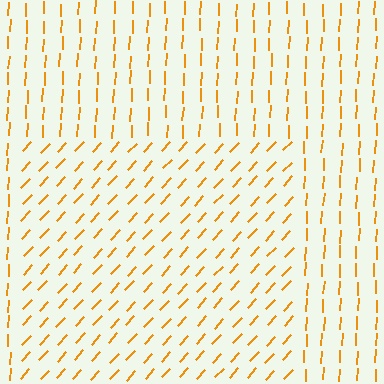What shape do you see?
I see a rectangle.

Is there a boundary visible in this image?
Yes, there is a texture boundary formed by a change in line orientation.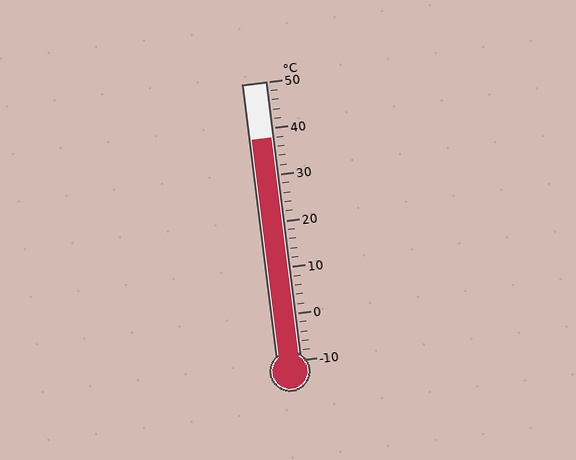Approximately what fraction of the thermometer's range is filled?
The thermometer is filled to approximately 80% of its range.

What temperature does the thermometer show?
The thermometer shows approximately 38°C.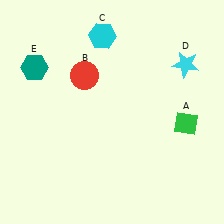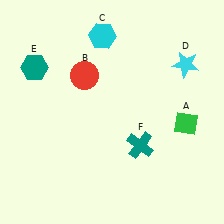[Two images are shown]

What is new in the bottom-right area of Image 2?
A teal cross (F) was added in the bottom-right area of Image 2.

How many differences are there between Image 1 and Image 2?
There is 1 difference between the two images.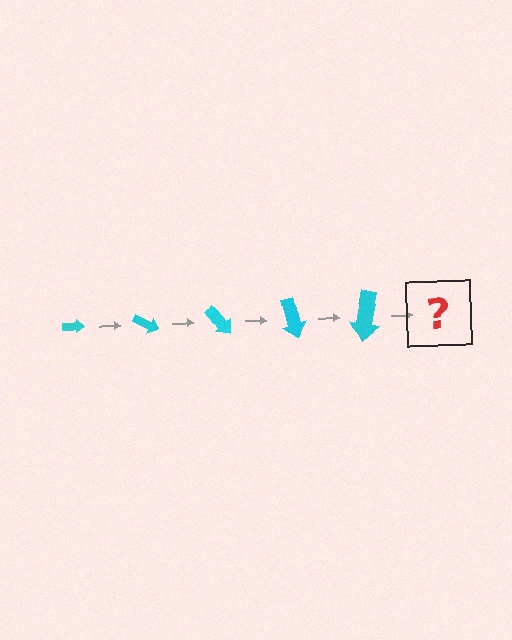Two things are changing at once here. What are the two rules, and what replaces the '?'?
The two rules are that the arrow grows larger each step and it rotates 25 degrees each step. The '?' should be an arrow, larger than the previous one and rotated 125 degrees from the start.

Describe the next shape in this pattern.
It should be an arrow, larger than the previous one and rotated 125 degrees from the start.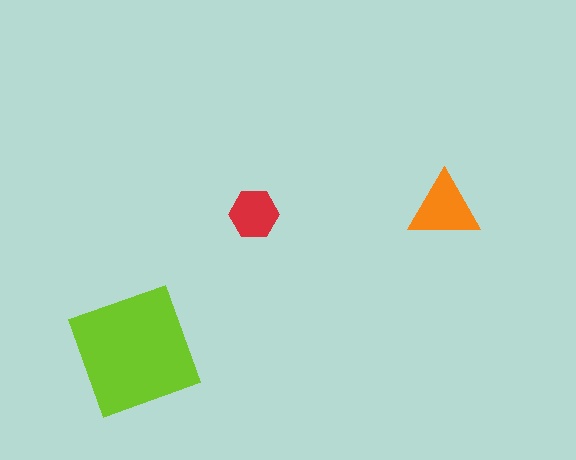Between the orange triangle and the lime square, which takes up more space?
The lime square.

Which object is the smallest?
The red hexagon.